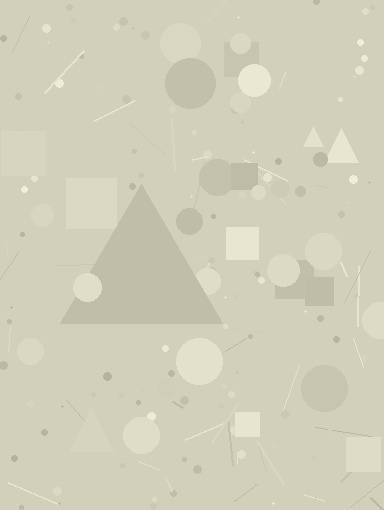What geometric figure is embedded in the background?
A triangle is embedded in the background.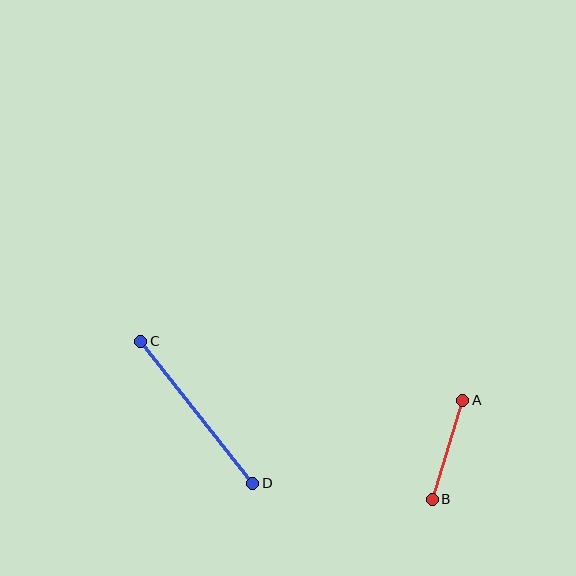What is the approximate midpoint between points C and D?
The midpoint is at approximately (197, 412) pixels.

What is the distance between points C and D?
The distance is approximately 181 pixels.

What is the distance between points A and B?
The distance is approximately 104 pixels.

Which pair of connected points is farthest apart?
Points C and D are farthest apart.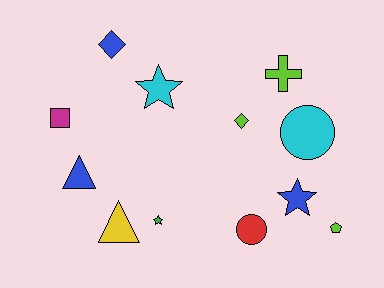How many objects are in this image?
There are 12 objects.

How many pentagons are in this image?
There is 1 pentagon.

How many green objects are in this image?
There is 1 green object.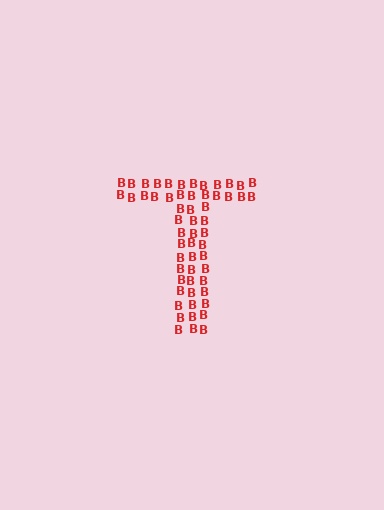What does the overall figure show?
The overall figure shows the letter T.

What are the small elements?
The small elements are letter B's.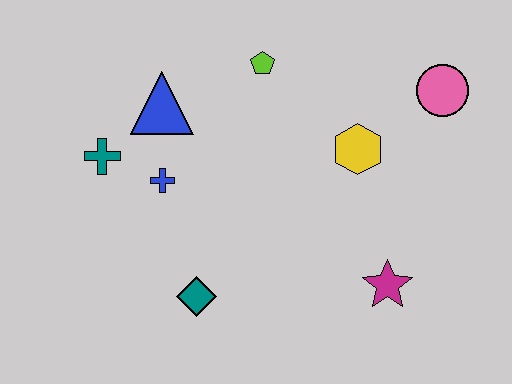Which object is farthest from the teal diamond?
The pink circle is farthest from the teal diamond.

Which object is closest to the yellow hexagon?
The pink circle is closest to the yellow hexagon.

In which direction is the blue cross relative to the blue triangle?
The blue cross is below the blue triangle.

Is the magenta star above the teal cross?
No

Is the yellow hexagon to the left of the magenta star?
Yes